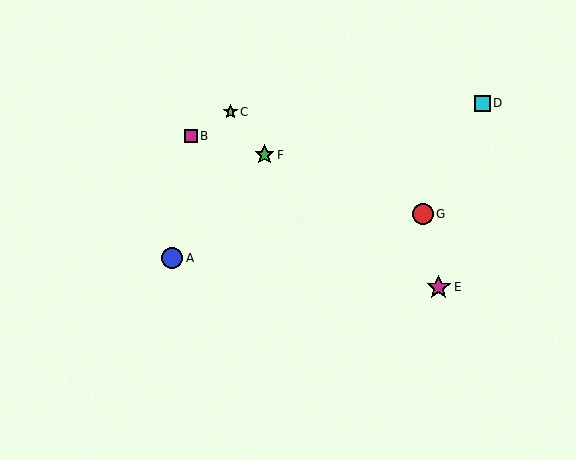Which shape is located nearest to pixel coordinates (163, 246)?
The blue circle (labeled A) at (172, 258) is nearest to that location.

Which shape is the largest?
The magenta star (labeled E) is the largest.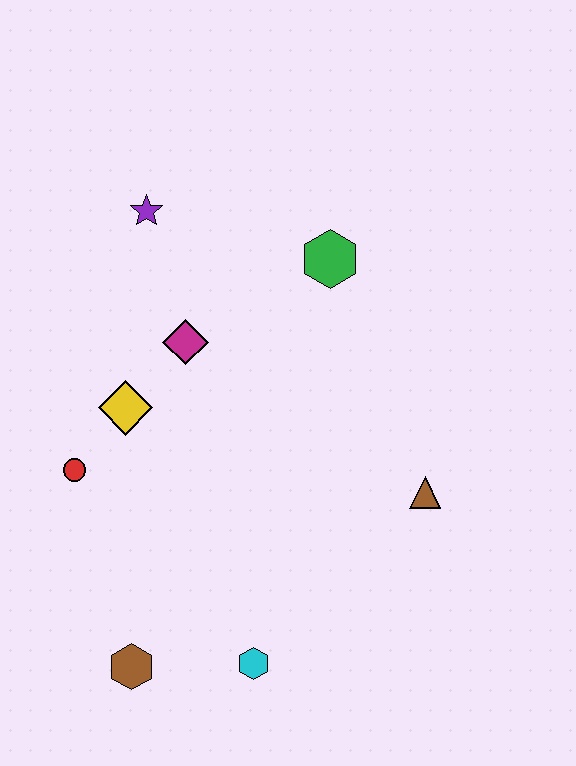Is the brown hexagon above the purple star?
No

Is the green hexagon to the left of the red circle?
No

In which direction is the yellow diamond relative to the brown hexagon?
The yellow diamond is above the brown hexagon.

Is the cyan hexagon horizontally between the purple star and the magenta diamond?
No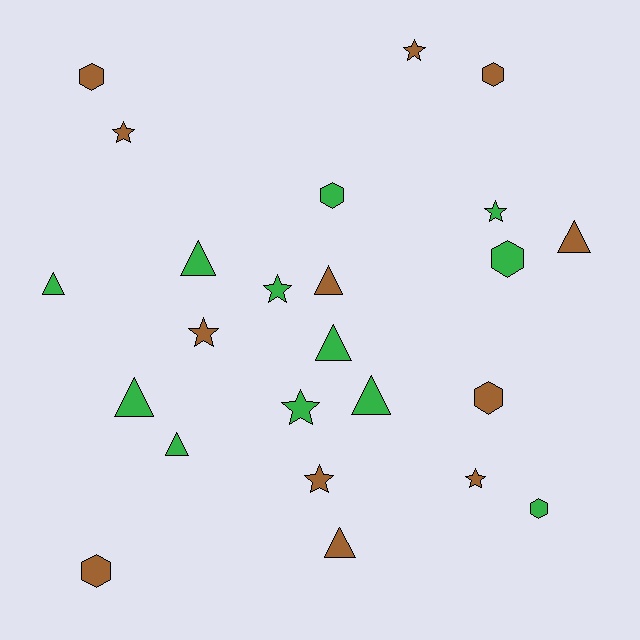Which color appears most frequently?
Green, with 12 objects.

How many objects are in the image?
There are 24 objects.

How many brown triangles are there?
There are 3 brown triangles.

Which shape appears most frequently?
Triangle, with 9 objects.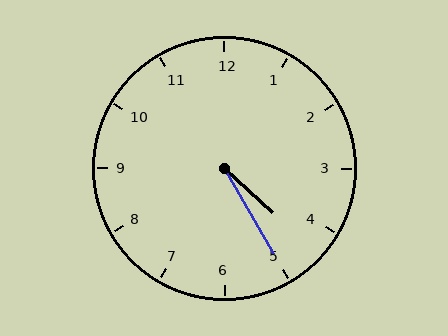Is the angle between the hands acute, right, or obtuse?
It is acute.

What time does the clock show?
4:25.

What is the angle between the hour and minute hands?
Approximately 18 degrees.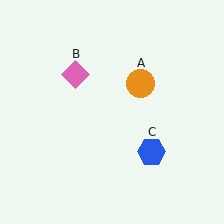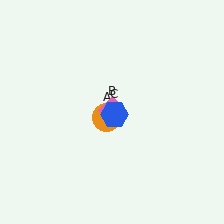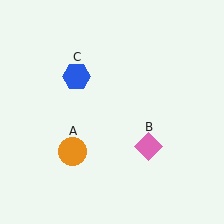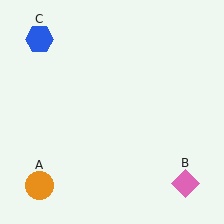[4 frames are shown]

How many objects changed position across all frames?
3 objects changed position: orange circle (object A), pink diamond (object B), blue hexagon (object C).